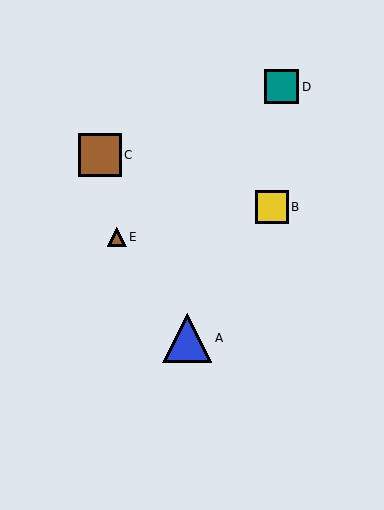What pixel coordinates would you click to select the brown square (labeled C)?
Click at (100, 155) to select the brown square C.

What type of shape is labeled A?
Shape A is a blue triangle.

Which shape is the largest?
The blue triangle (labeled A) is the largest.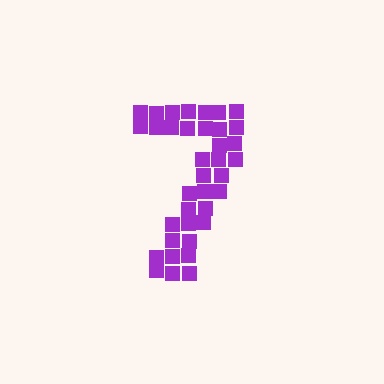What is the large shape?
The large shape is the digit 7.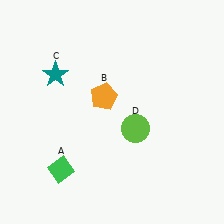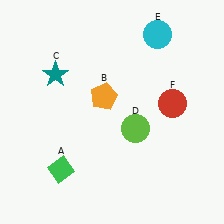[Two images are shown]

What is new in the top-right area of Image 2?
A red circle (F) was added in the top-right area of Image 2.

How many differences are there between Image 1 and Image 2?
There are 2 differences between the two images.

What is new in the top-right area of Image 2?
A cyan circle (E) was added in the top-right area of Image 2.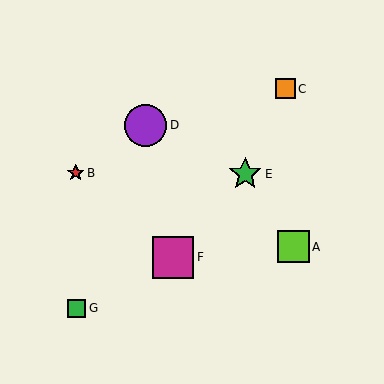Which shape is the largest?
The magenta square (labeled F) is the largest.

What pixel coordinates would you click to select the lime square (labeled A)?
Click at (293, 247) to select the lime square A.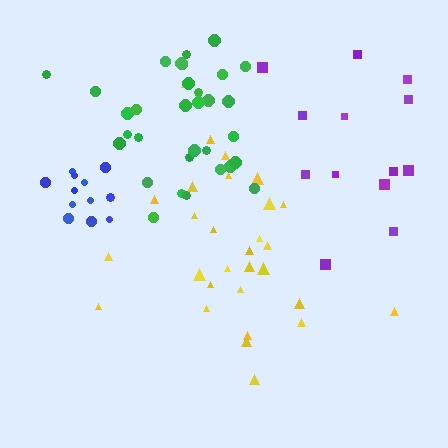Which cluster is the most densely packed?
Blue.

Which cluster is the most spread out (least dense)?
Purple.